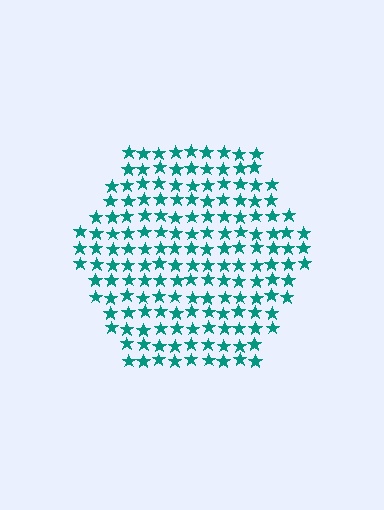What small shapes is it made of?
It is made of small stars.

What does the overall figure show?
The overall figure shows a hexagon.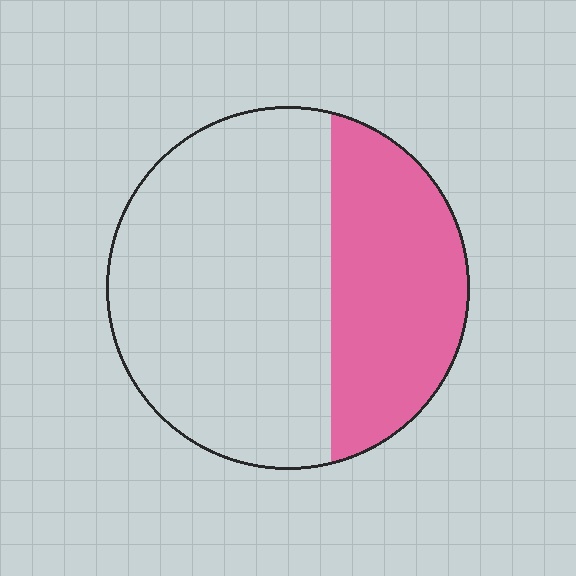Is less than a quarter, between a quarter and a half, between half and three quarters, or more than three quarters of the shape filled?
Between a quarter and a half.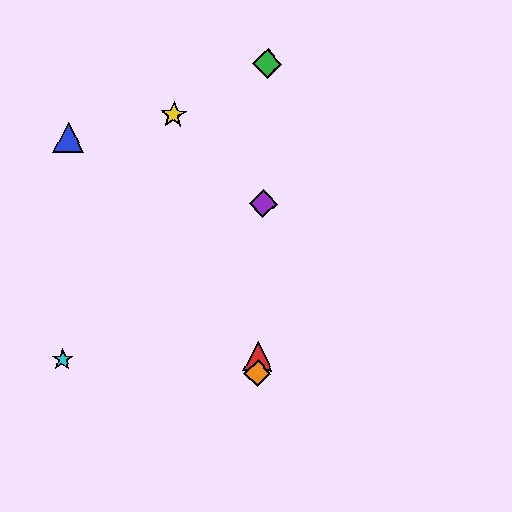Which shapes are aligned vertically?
The red triangle, the green diamond, the purple diamond, the orange diamond are aligned vertically.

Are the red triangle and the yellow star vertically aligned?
No, the red triangle is at x≈258 and the yellow star is at x≈173.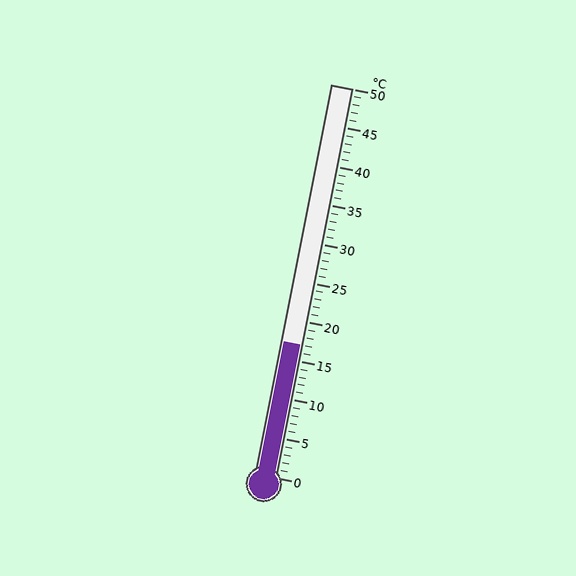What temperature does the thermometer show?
The thermometer shows approximately 17°C.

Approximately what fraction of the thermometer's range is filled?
The thermometer is filled to approximately 35% of its range.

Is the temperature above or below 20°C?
The temperature is below 20°C.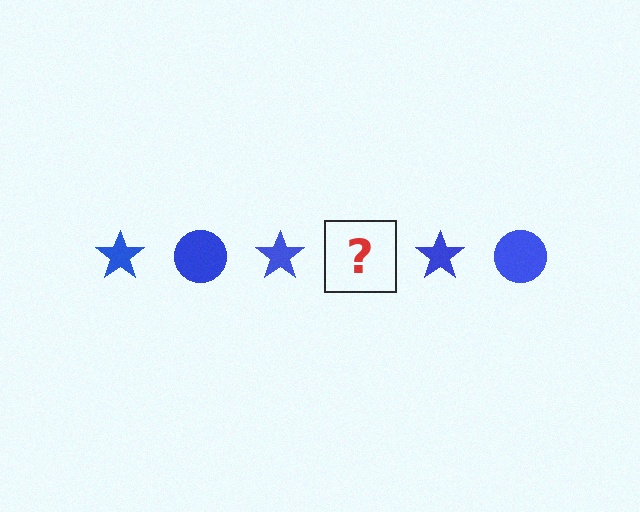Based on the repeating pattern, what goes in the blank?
The blank should be a blue circle.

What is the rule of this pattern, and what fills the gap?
The rule is that the pattern cycles through star, circle shapes in blue. The gap should be filled with a blue circle.